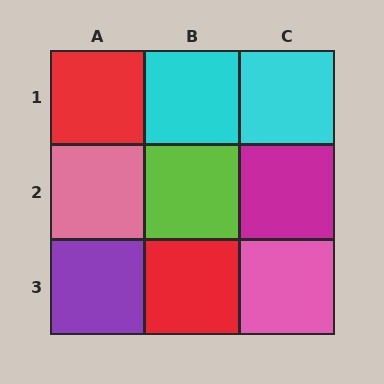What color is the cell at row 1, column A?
Red.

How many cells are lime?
1 cell is lime.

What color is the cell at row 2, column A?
Pink.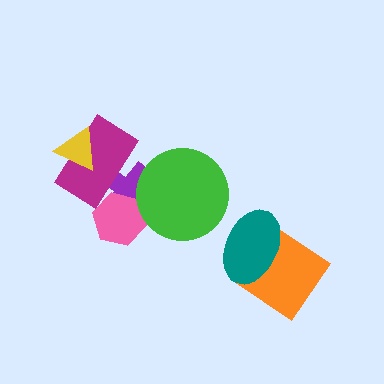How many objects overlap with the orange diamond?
1 object overlaps with the orange diamond.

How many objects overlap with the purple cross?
3 objects overlap with the purple cross.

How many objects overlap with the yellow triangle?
1 object overlaps with the yellow triangle.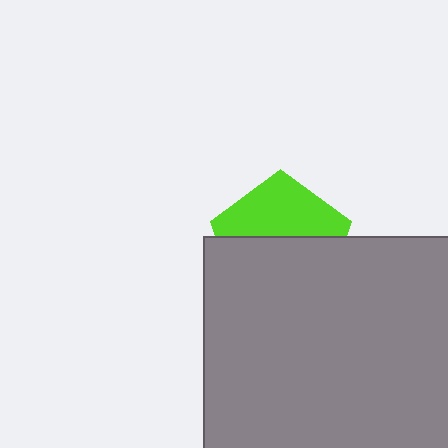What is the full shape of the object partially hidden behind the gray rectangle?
The partially hidden object is a lime pentagon.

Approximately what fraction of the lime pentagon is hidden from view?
Roughly 57% of the lime pentagon is hidden behind the gray rectangle.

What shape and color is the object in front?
The object in front is a gray rectangle.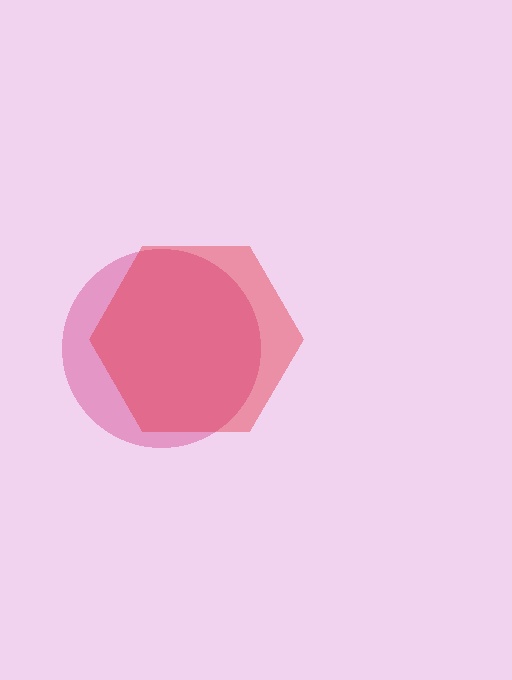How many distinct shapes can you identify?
There are 2 distinct shapes: a magenta circle, a red hexagon.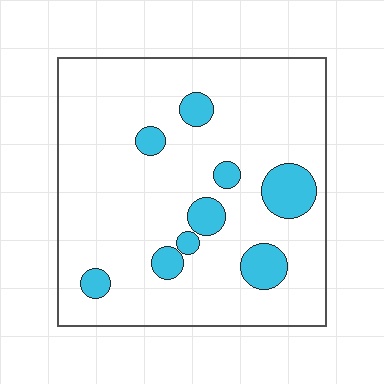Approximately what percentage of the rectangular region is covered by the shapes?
Approximately 15%.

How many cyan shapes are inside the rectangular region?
9.